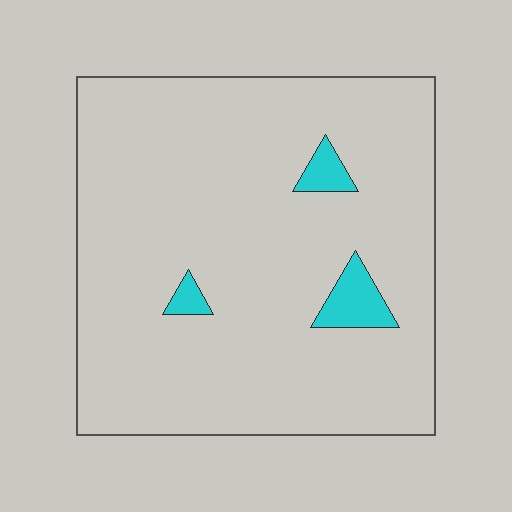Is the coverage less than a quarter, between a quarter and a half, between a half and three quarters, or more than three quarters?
Less than a quarter.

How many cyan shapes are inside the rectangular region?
3.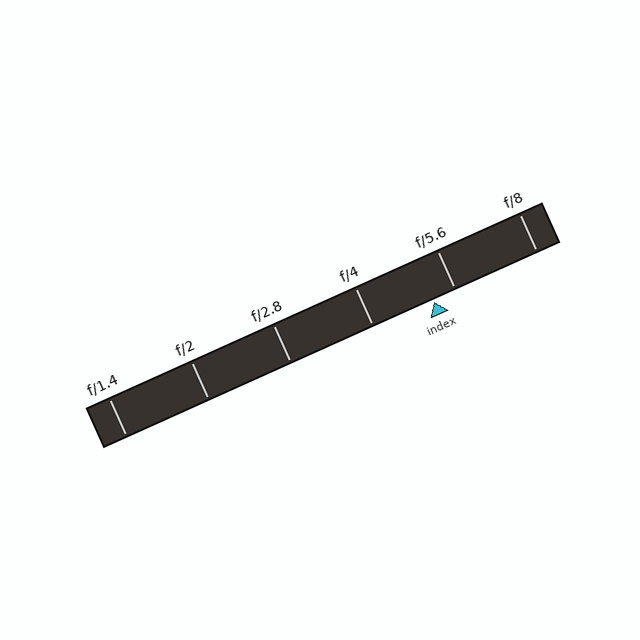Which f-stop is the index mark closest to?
The index mark is closest to f/5.6.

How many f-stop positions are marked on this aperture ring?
There are 6 f-stop positions marked.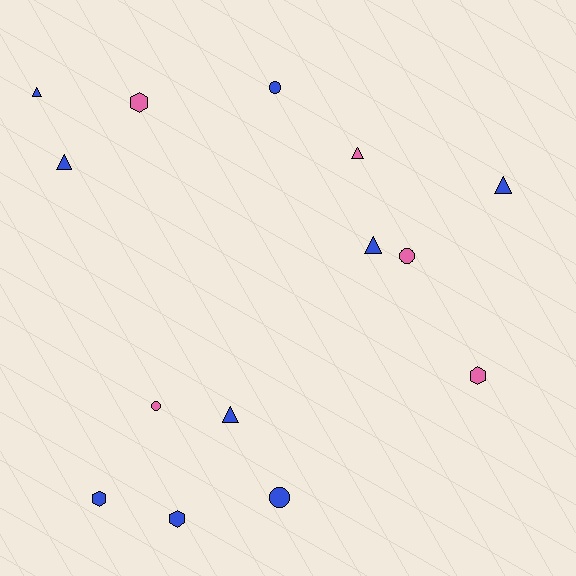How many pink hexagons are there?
There are 2 pink hexagons.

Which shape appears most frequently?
Triangle, with 6 objects.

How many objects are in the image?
There are 14 objects.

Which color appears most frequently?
Blue, with 9 objects.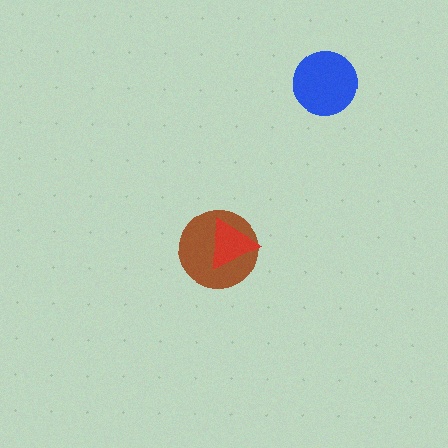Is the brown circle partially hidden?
Yes, it is partially covered by another shape.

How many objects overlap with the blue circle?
0 objects overlap with the blue circle.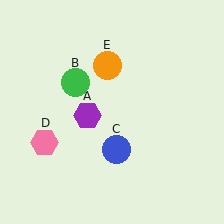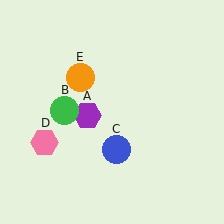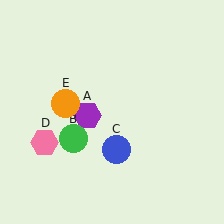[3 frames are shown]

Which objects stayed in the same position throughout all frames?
Purple hexagon (object A) and blue circle (object C) and pink hexagon (object D) remained stationary.